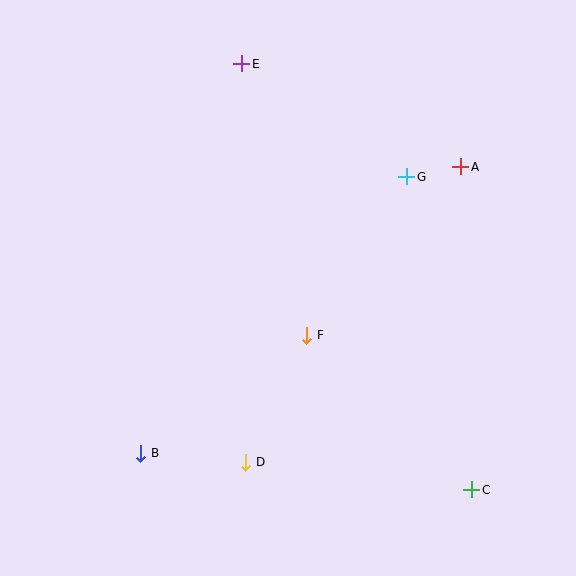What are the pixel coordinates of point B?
Point B is at (141, 453).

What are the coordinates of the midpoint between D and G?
The midpoint between D and G is at (326, 320).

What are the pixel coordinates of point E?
Point E is at (242, 64).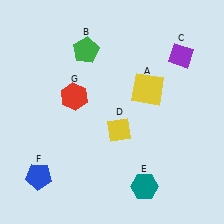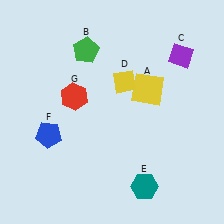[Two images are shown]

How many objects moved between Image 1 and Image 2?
2 objects moved between the two images.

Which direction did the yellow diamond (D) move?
The yellow diamond (D) moved up.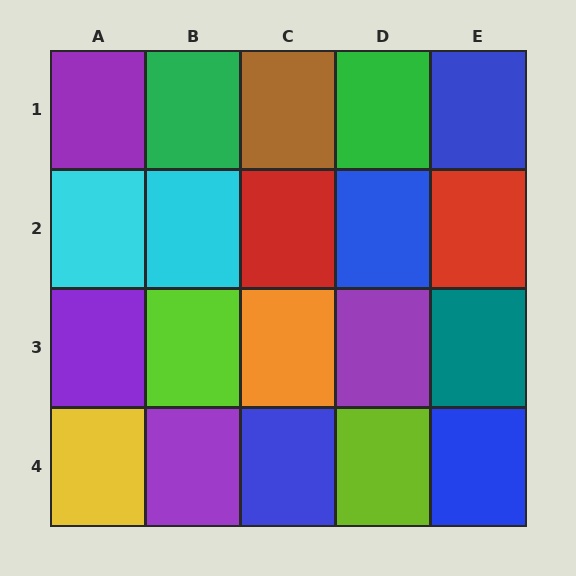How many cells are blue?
4 cells are blue.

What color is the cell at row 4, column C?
Blue.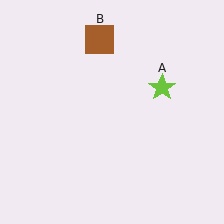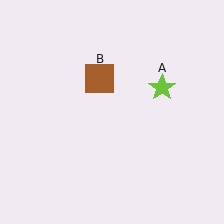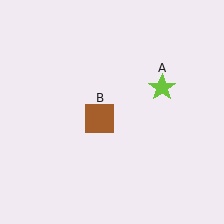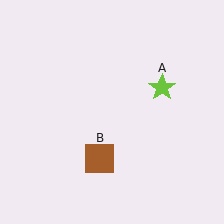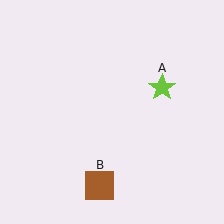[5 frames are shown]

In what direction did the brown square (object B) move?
The brown square (object B) moved down.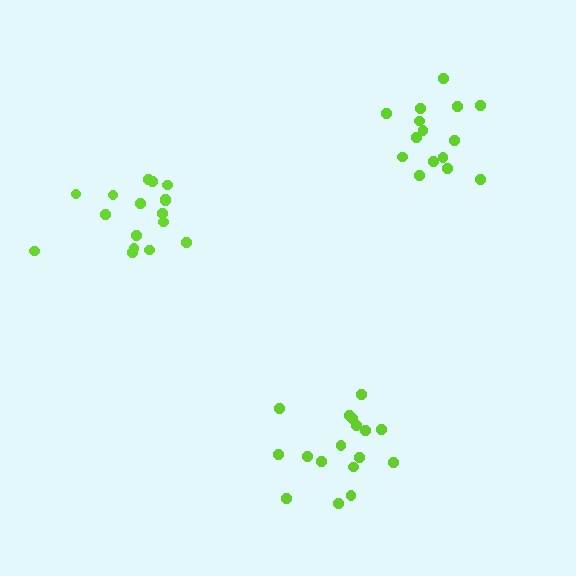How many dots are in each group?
Group 1: 15 dots, Group 2: 17 dots, Group 3: 17 dots (49 total).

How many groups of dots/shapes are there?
There are 3 groups.